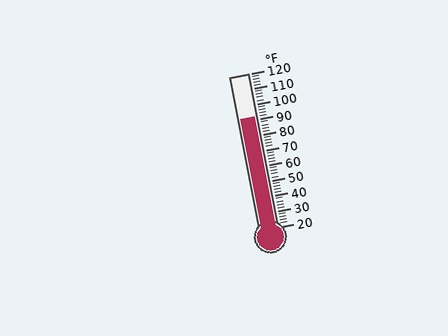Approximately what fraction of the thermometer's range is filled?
The thermometer is filled to approximately 70% of its range.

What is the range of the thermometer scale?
The thermometer scale ranges from 20°F to 120°F.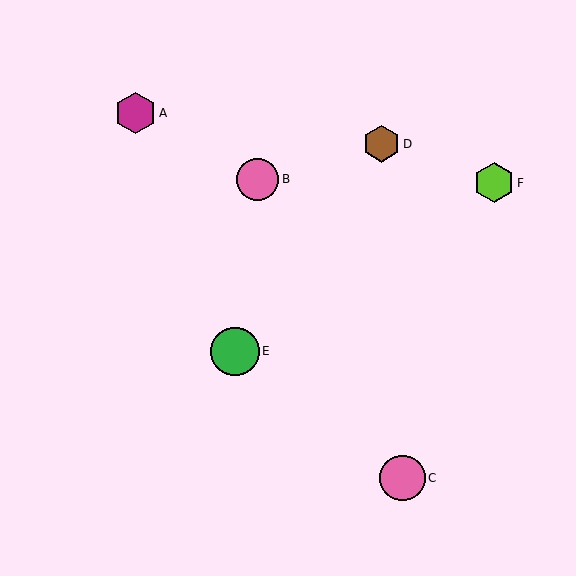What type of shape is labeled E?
Shape E is a green circle.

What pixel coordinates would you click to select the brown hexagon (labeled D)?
Click at (381, 144) to select the brown hexagon D.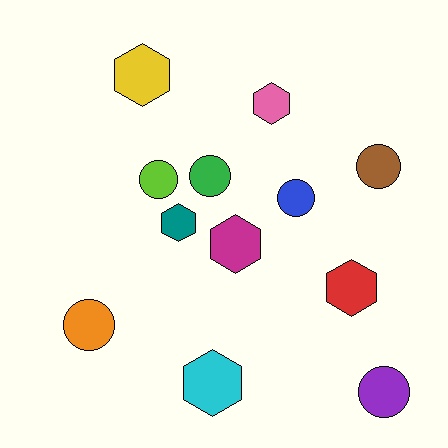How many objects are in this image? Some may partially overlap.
There are 12 objects.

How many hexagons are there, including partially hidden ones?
There are 6 hexagons.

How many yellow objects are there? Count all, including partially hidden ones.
There is 1 yellow object.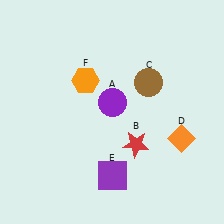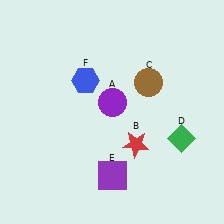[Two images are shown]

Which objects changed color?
D changed from orange to green. F changed from orange to blue.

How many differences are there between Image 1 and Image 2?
There are 2 differences between the two images.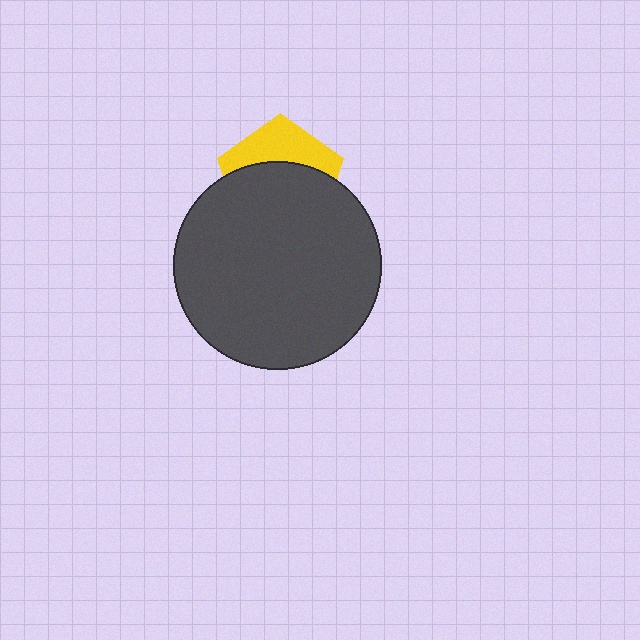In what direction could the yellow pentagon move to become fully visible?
The yellow pentagon could move up. That would shift it out from behind the dark gray circle entirely.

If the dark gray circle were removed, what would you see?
You would see the complete yellow pentagon.